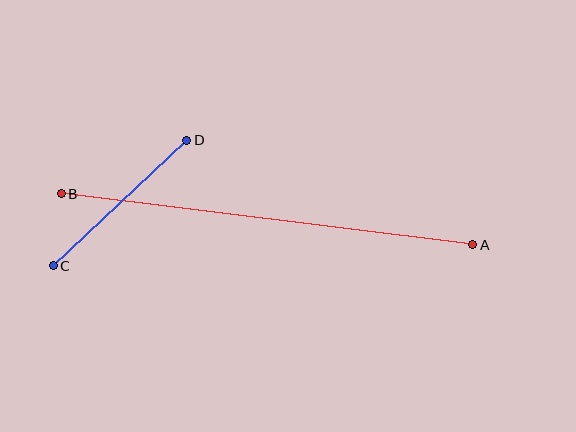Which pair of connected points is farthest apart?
Points A and B are farthest apart.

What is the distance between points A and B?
The distance is approximately 415 pixels.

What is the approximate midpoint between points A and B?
The midpoint is at approximately (267, 219) pixels.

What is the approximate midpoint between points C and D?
The midpoint is at approximately (120, 203) pixels.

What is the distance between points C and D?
The distance is approximately 183 pixels.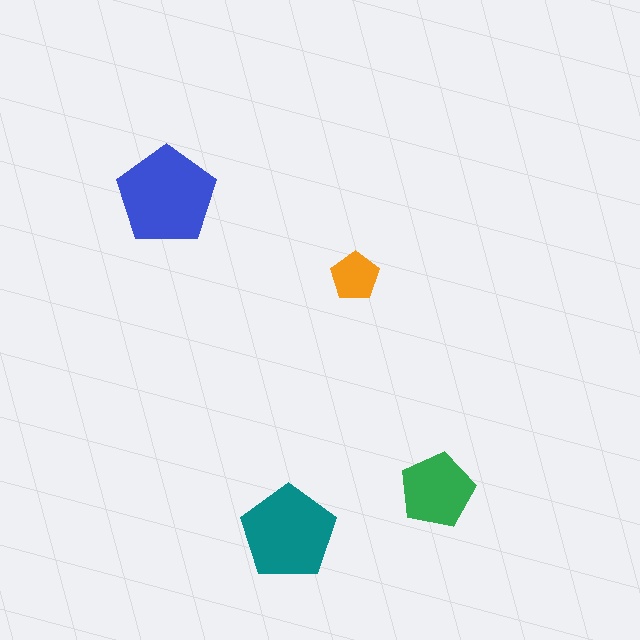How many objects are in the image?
There are 4 objects in the image.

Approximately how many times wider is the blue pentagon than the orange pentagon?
About 2 times wider.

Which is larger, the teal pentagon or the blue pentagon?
The blue one.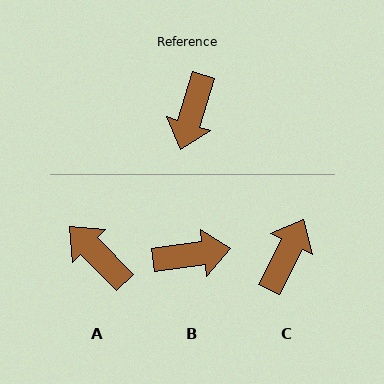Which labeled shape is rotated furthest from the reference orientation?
C, about 171 degrees away.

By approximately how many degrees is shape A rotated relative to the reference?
Approximately 118 degrees clockwise.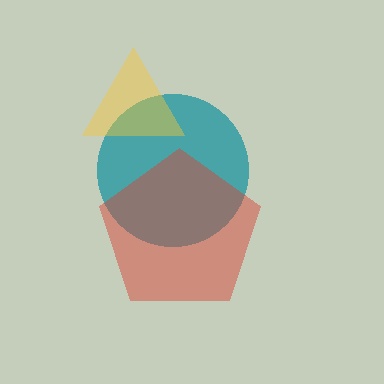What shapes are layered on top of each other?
The layered shapes are: a teal circle, a yellow triangle, a red pentagon.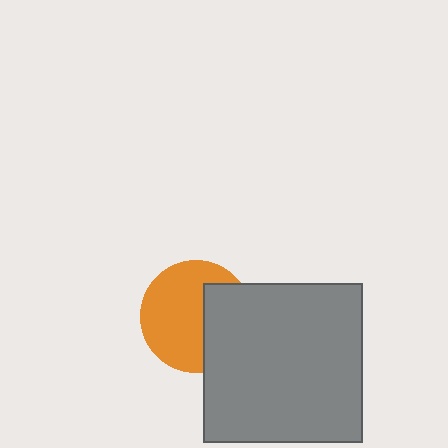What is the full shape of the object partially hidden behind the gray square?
The partially hidden object is an orange circle.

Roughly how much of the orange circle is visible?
About half of it is visible (roughly 64%).